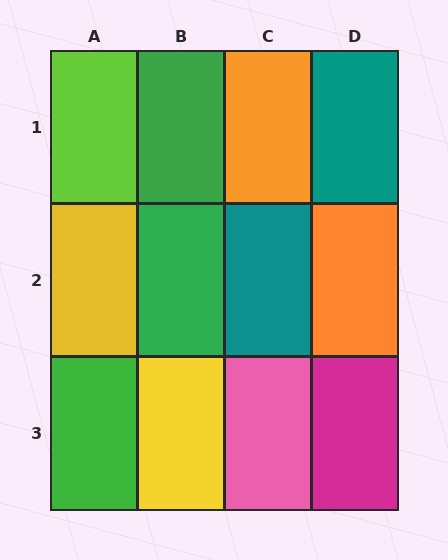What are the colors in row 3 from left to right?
Green, yellow, pink, magenta.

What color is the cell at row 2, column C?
Teal.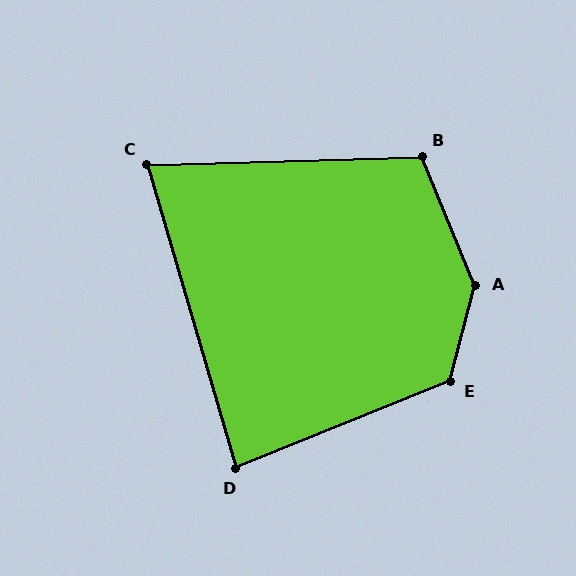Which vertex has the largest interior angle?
A, at approximately 143 degrees.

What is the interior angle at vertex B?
Approximately 111 degrees (obtuse).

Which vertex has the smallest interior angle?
C, at approximately 75 degrees.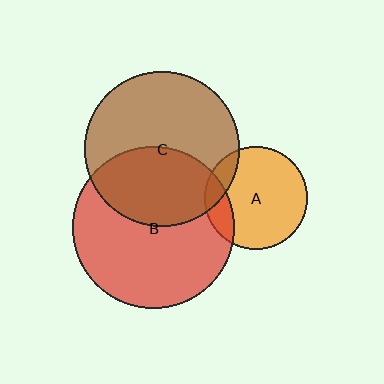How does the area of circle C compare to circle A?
Approximately 2.3 times.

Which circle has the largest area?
Circle B (red).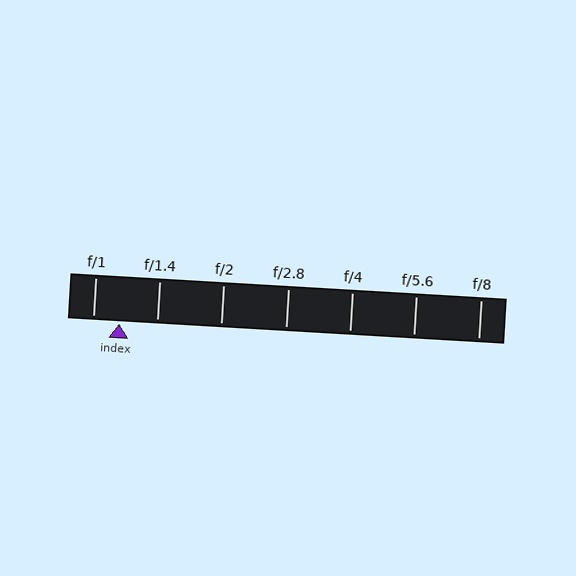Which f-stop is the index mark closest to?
The index mark is closest to f/1.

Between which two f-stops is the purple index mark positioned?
The index mark is between f/1 and f/1.4.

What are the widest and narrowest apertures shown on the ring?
The widest aperture shown is f/1 and the narrowest is f/8.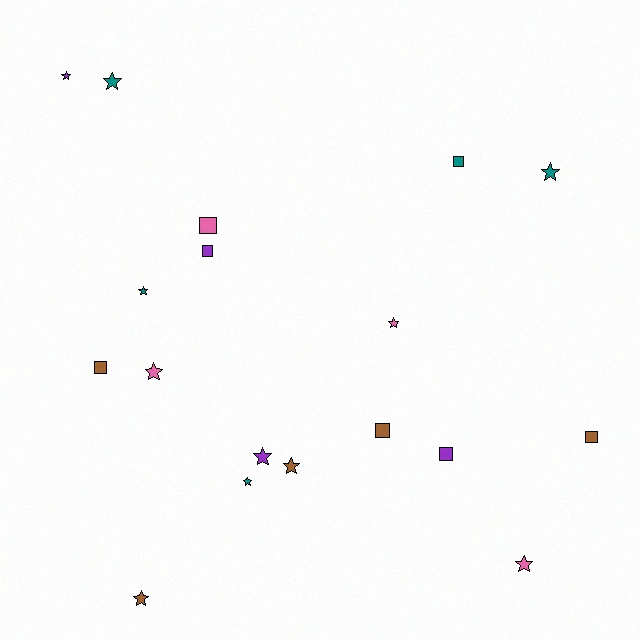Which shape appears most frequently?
Star, with 11 objects.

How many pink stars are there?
There are 3 pink stars.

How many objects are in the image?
There are 18 objects.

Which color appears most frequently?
Teal, with 5 objects.